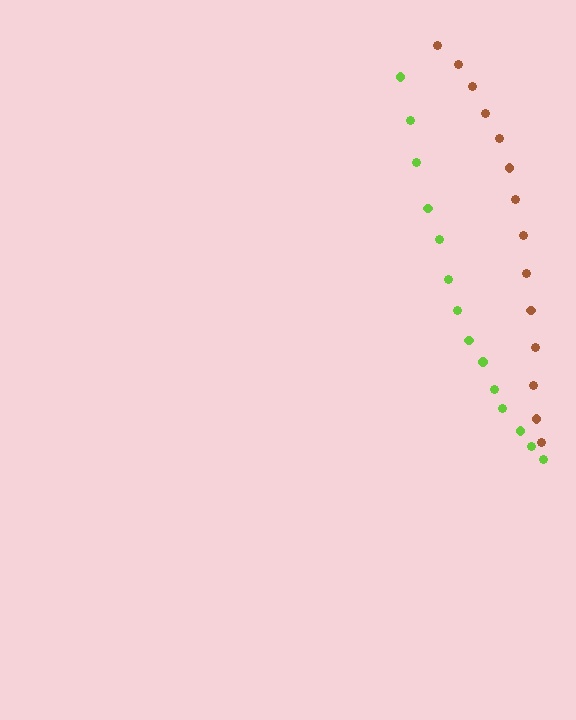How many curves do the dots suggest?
There are 2 distinct paths.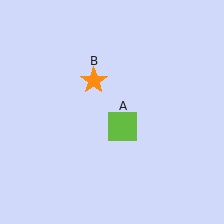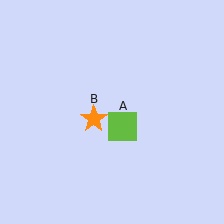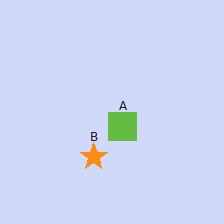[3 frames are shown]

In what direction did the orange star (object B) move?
The orange star (object B) moved down.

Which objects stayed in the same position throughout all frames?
Lime square (object A) remained stationary.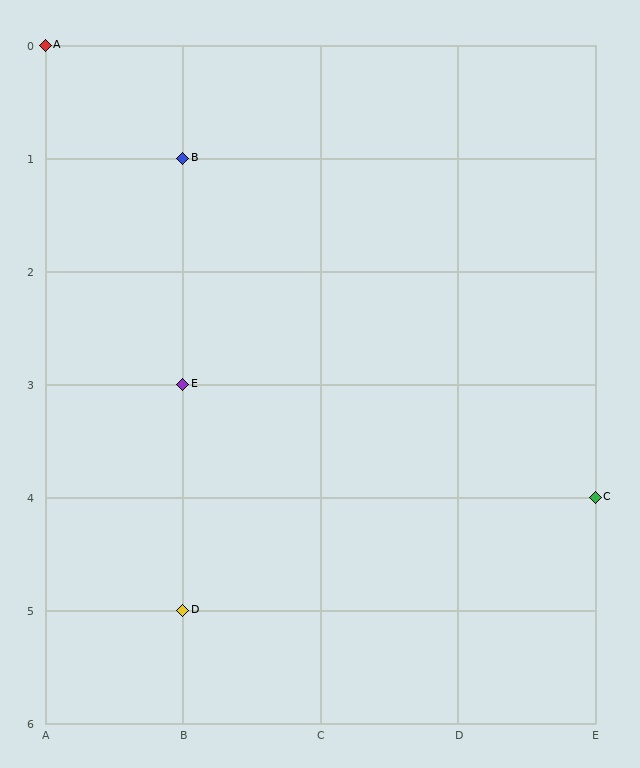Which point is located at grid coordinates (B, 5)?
Point D is at (B, 5).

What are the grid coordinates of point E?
Point E is at grid coordinates (B, 3).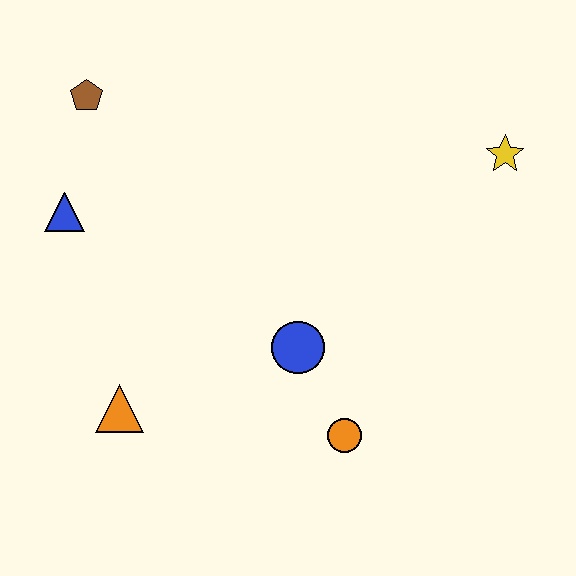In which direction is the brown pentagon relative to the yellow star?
The brown pentagon is to the left of the yellow star.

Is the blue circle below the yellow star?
Yes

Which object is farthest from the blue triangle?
The yellow star is farthest from the blue triangle.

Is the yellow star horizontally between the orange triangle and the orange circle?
No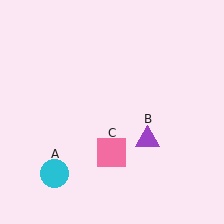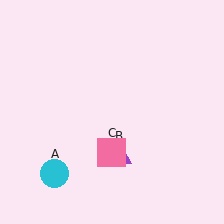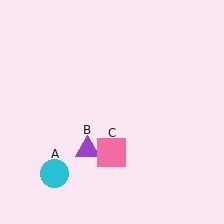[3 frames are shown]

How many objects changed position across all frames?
1 object changed position: purple triangle (object B).